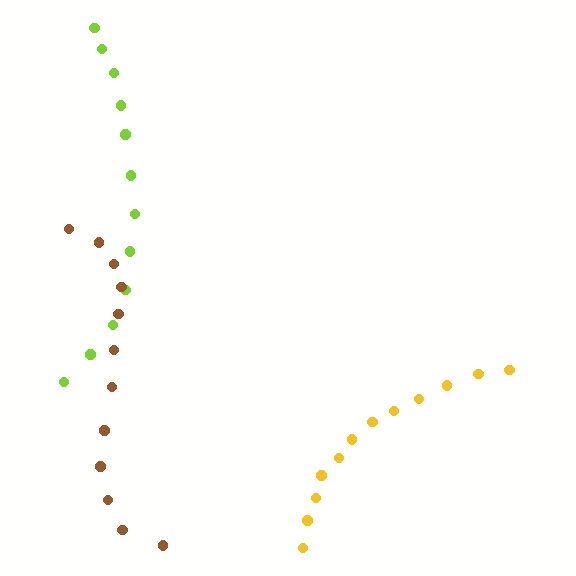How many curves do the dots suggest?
There are 3 distinct paths.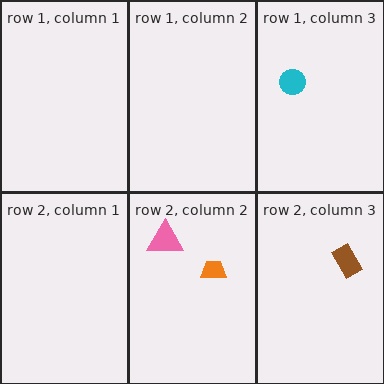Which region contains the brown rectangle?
The row 2, column 3 region.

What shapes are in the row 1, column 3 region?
The cyan circle.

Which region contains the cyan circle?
The row 1, column 3 region.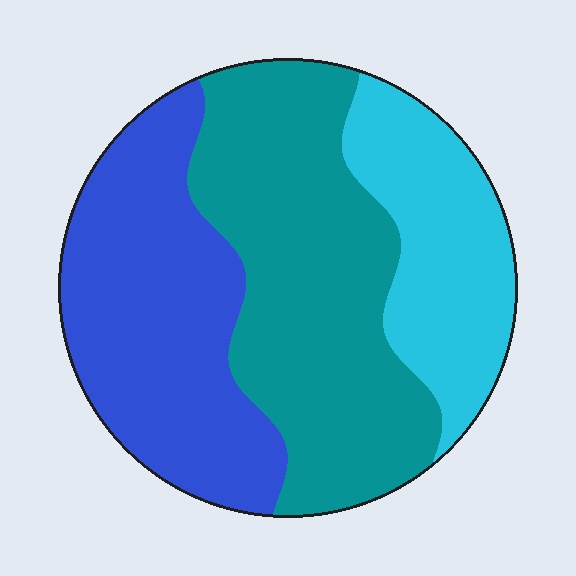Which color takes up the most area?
Teal, at roughly 45%.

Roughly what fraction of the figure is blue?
Blue covers roughly 35% of the figure.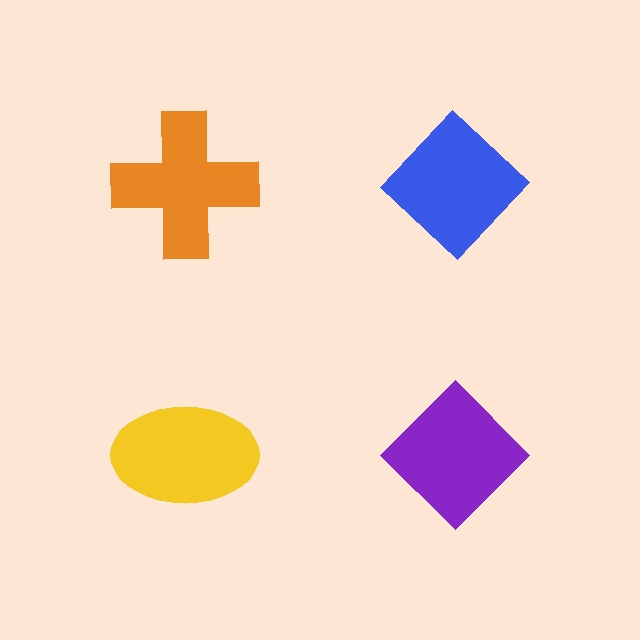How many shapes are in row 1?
2 shapes.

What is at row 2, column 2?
A purple diamond.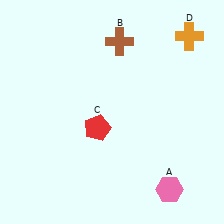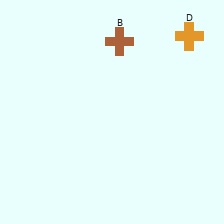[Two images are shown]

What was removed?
The red pentagon (C), the pink hexagon (A) were removed in Image 2.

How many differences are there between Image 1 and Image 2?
There are 2 differences between the two images.